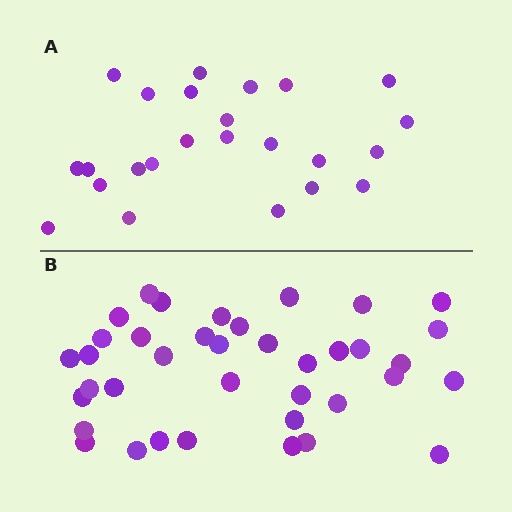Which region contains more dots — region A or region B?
Region B (the bottom region) has more dots.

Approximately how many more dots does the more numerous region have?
Region B has approximately 15 more dots than region A.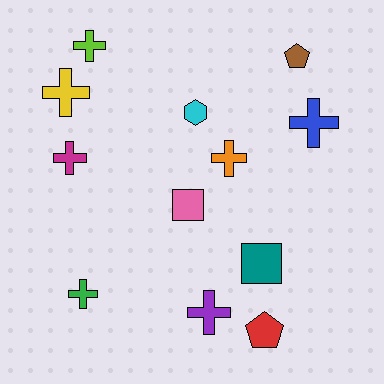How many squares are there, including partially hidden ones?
There are 2 squares.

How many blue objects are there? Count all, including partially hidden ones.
There is 1 blue object.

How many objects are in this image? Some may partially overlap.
There are 12 objects.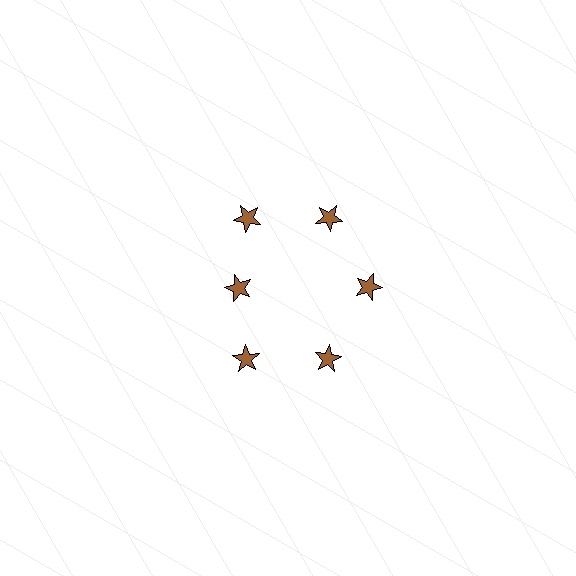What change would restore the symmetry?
The symmetry would be restored by moving it outward, back onto the ring so that all 6 stars sit at equal angles and equal distance from the center.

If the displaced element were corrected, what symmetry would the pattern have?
It would have 6-fold rotational symmetry — the pattern would map onto itself every 60 degrees.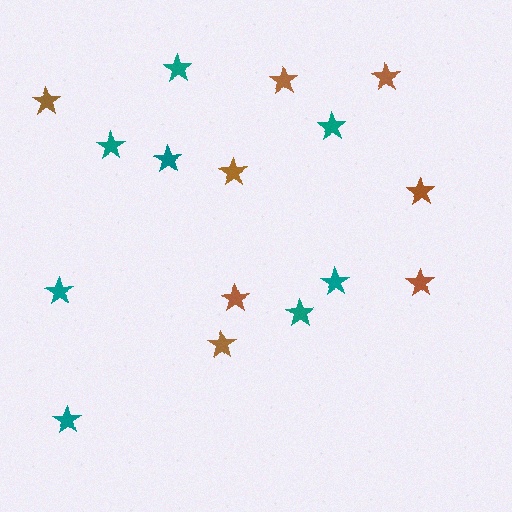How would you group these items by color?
There are 2 groups: one group of brown stars (8) and one group of teal stars (8).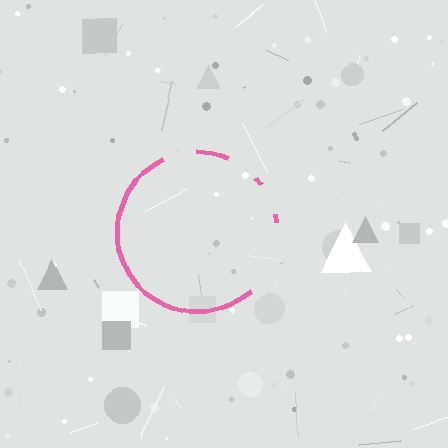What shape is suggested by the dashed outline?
The dashed outline suggests a circle.